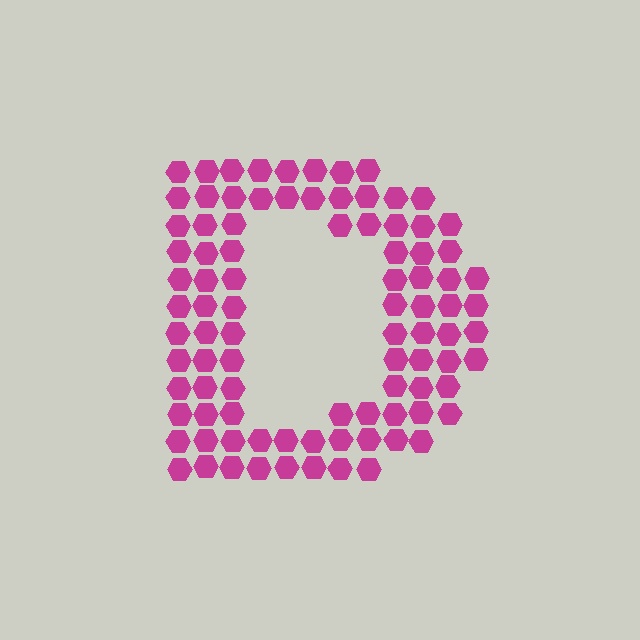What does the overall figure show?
The overall figure shows the letter D.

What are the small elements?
The small elements are hexagons.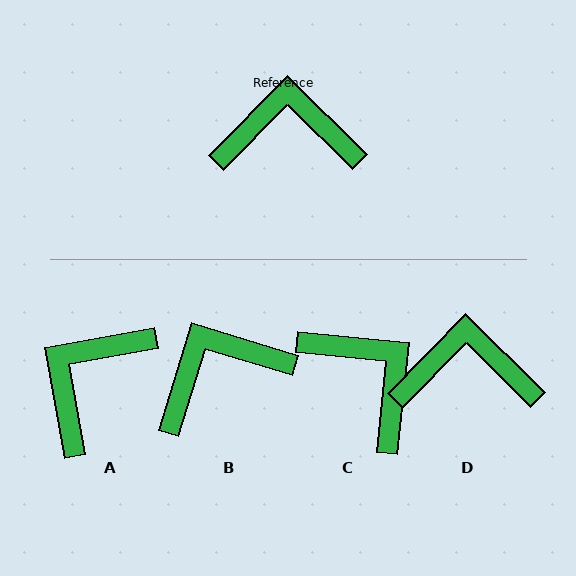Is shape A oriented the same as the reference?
No, it is off by about 55 degrees.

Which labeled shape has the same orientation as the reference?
D.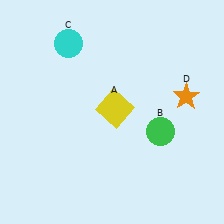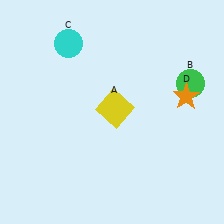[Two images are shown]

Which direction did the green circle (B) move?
The green circle (B) moved up.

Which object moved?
The green circle (B) moved up.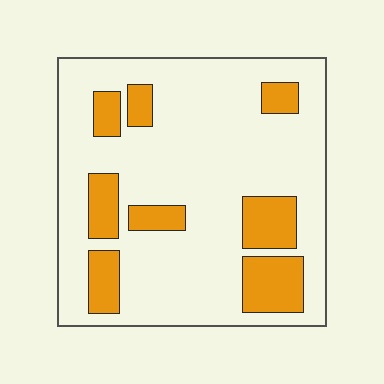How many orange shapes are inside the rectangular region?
8.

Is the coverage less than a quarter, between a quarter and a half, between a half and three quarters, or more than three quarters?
Less than a quarter.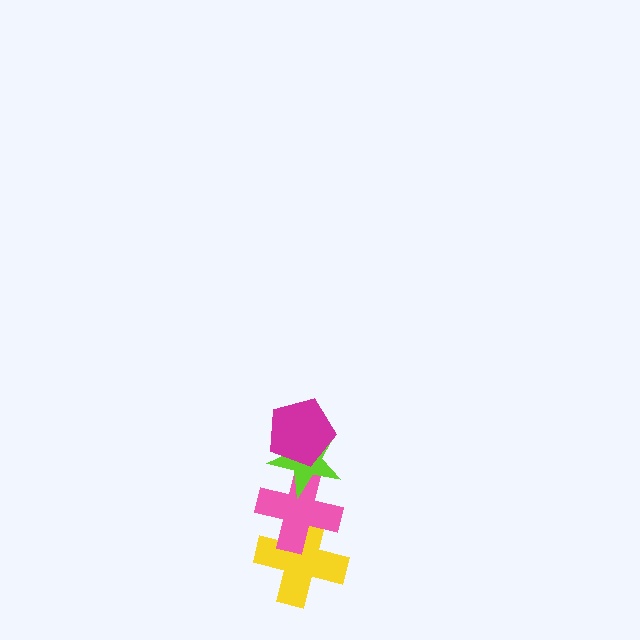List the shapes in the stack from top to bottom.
From top to bottom: the magenta pentagon, the lime star, the pink cross, the yellow cross.